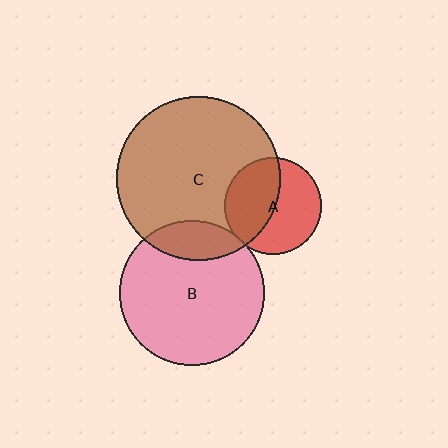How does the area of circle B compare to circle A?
Approximately 2.2 times.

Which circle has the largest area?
Circle C (brown).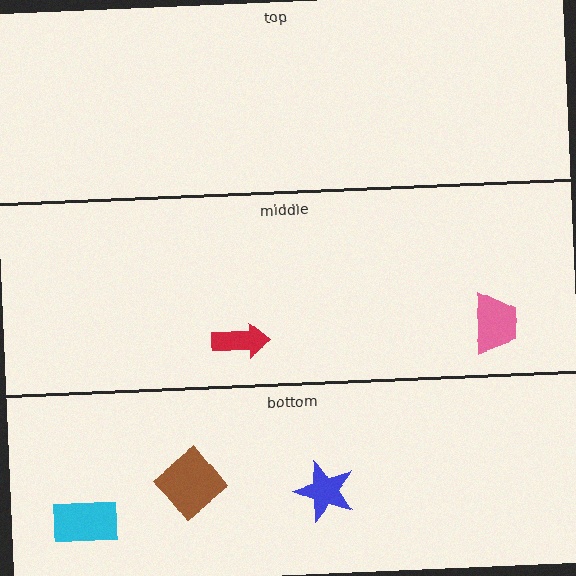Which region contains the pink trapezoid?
The middle region.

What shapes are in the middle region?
The red arrow, the pink trapezoid.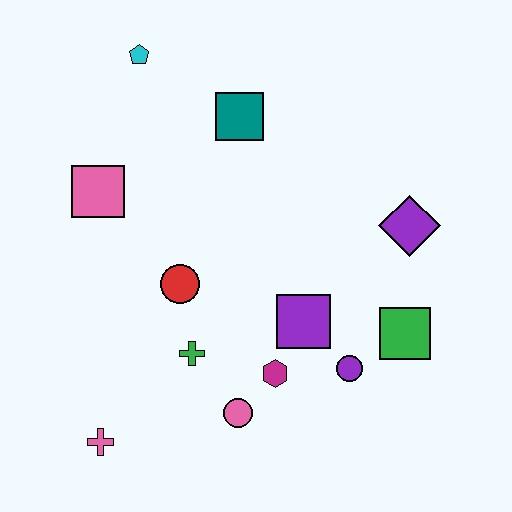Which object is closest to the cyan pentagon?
The teal square is closest to the cyan pentagon.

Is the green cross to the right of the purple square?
No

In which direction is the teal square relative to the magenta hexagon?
The teal square is above the magenta hexagon.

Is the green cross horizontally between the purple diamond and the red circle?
Yes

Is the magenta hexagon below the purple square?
Yes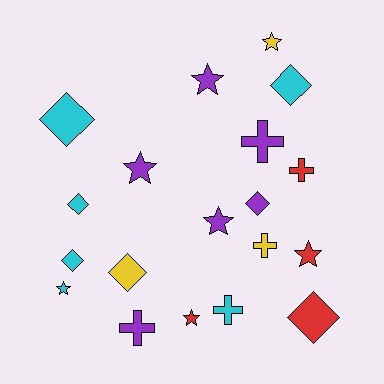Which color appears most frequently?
Purple, with 6 objects.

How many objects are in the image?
There are 19 objects.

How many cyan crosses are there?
There is 1 cyan cross.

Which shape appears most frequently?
Star, with 7 objects.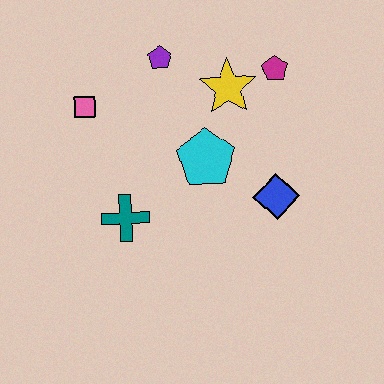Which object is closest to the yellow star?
The magenta pentagon is closest to the yellow star.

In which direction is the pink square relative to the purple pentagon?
The pink square is to the left of the purple pentagon.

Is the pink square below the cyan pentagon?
No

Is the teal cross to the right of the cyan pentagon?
No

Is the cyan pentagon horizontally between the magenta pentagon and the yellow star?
No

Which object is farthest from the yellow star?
The teal cross is farthest from the yellow star.